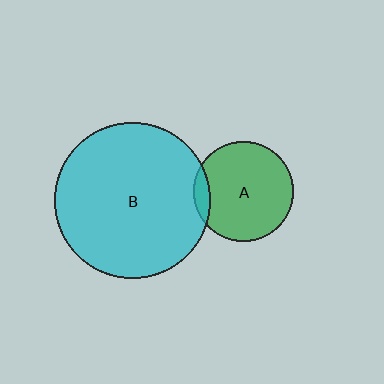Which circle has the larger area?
Circle B (cyan).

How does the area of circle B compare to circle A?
Approximately 2.4 times.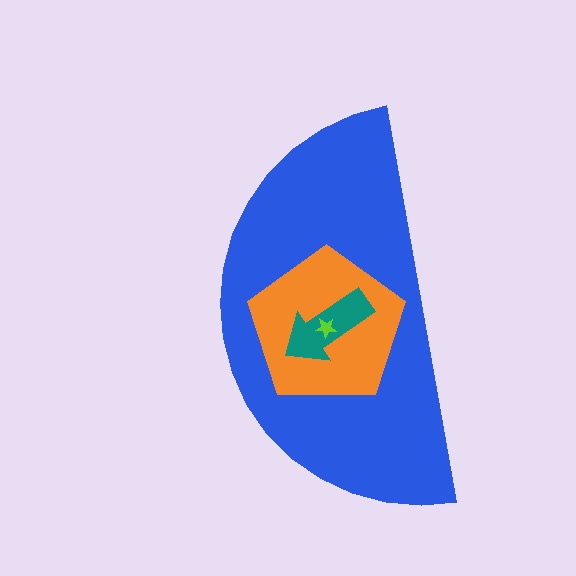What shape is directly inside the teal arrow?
The lime star.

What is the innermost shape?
The lime star.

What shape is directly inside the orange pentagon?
The teal arrow.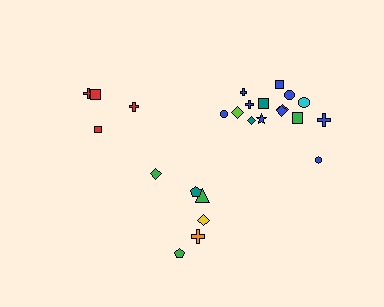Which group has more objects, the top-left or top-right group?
The top-right group.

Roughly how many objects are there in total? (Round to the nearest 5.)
Roughly 25 objects in total.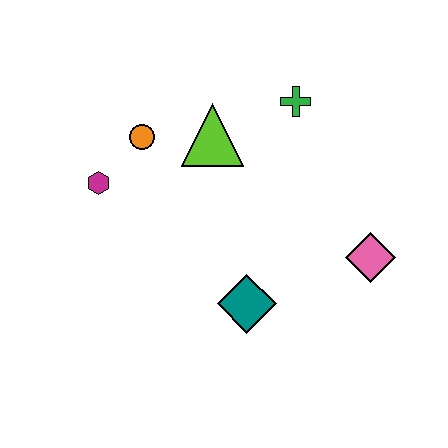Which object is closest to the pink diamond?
The teal diamond is closest to the pink diamond.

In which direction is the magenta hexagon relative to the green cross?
The magenta hexagon is to the left of the green cross.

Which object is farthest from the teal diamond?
The green cross is farthest from the teal diamond.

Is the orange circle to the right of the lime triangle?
No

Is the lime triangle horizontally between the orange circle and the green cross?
Yes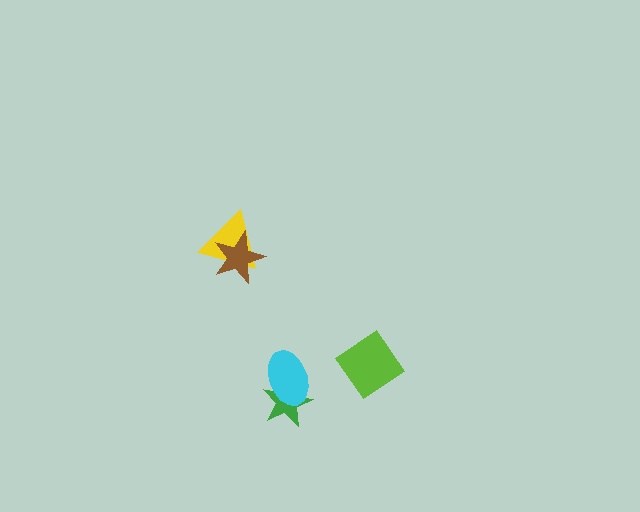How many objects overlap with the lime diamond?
0 objects overlap with the lime diamond.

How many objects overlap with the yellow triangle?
1 object overlaps with the yellow triangle.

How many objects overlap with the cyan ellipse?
1 object overlaps with the cyan ellipse.